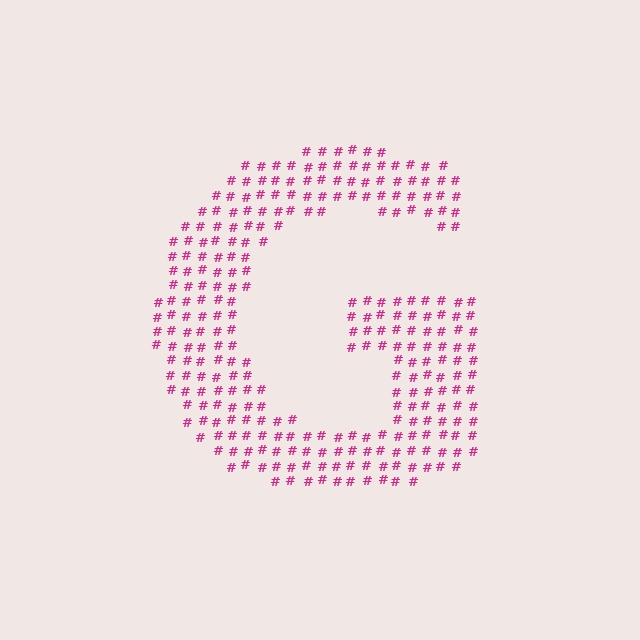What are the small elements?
The small elements are hash symbols.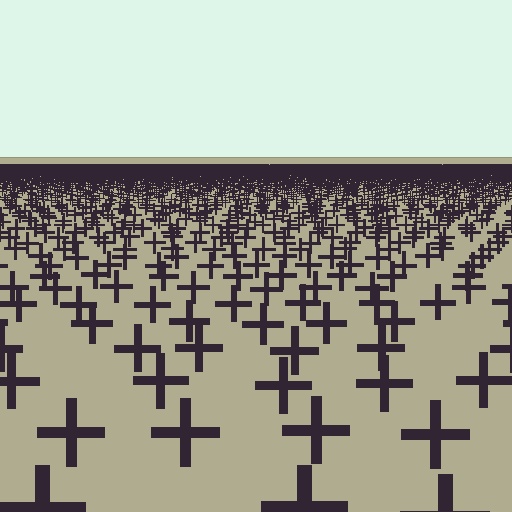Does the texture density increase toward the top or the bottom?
Density increases toward the top.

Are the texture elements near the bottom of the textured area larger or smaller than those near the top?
Larger. Near the bottom, elements are closer to the viewer and appear at a bigger on-screen size.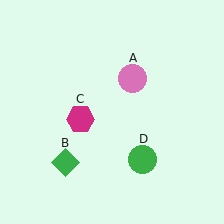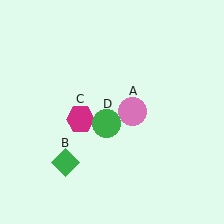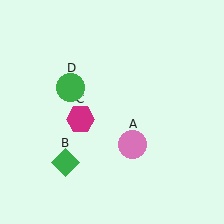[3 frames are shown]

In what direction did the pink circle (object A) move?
The pink circle (object A) moved down.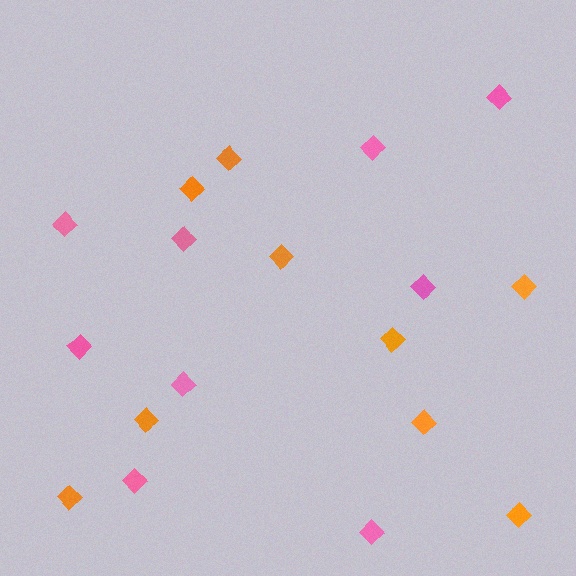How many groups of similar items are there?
There are 2 groups: one group of pink diamonds (9) and one group of orange diamonds (9).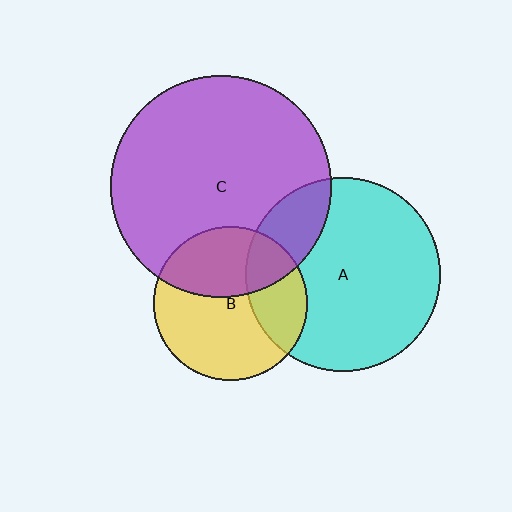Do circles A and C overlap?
Yes.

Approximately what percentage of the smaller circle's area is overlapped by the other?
Approximately 20%.